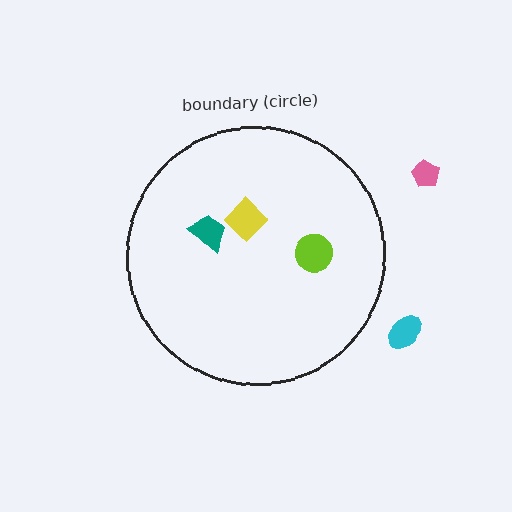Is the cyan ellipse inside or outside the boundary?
Outside.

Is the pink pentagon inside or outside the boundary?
Outside.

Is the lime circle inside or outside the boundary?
Inside.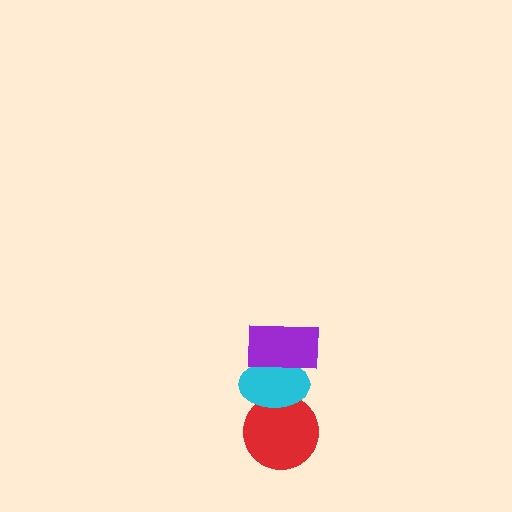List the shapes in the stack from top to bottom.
From top to bottom: the purple rectangle, the cyan ellipse, the red circle.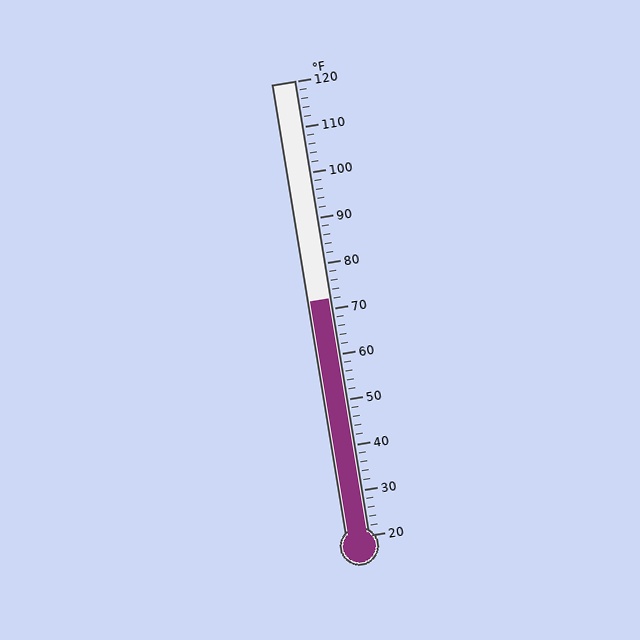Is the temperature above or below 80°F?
The temperature is below 80°F.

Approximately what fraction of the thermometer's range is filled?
The thermometer is filled to approximately 50% of its range.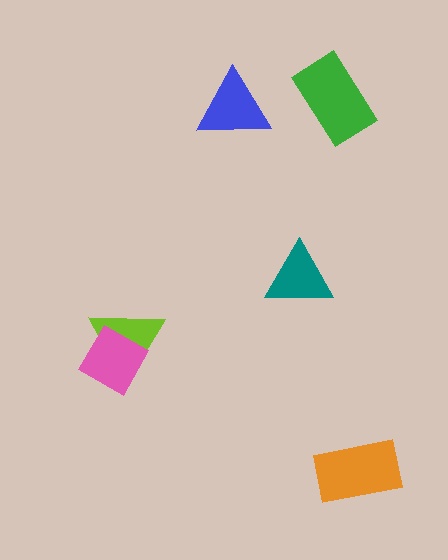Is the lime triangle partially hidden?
Yes, it is partially covered by another shape.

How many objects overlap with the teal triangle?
0 objects overlap with the teal triangle.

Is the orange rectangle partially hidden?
No, no other shape covers it.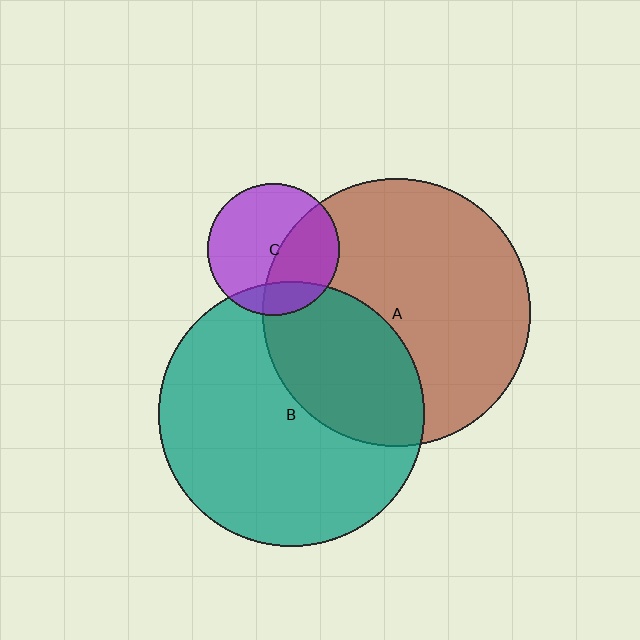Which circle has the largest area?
Circle A (brown).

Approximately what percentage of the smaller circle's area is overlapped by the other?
Approximately 35%.